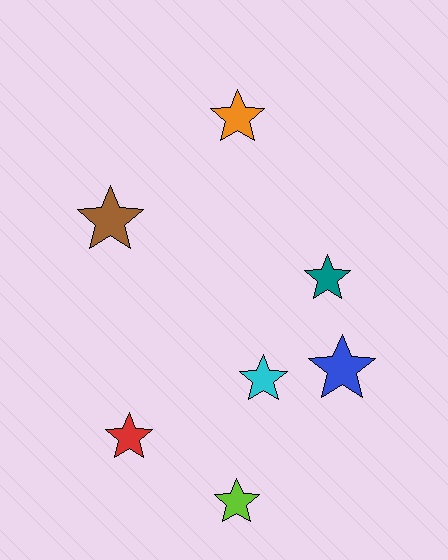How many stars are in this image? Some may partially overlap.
There are 7 stars.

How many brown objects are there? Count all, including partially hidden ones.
There is 1 brown object.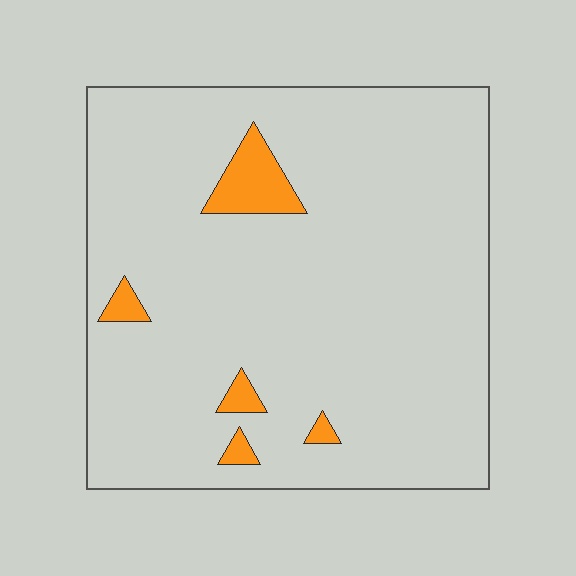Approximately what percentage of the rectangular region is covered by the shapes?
Approximately 5%.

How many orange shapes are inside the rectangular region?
5.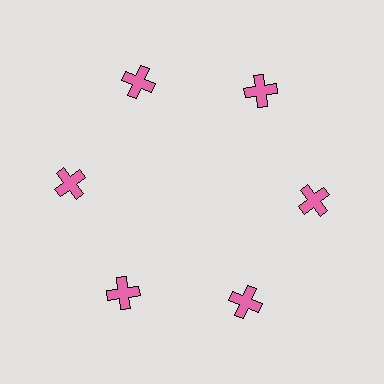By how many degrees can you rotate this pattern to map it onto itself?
The pattern maps onto itself every 60 degrees of rotation.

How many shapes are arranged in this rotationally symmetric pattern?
There are 6 shapes, arranged in 6 groups of 1.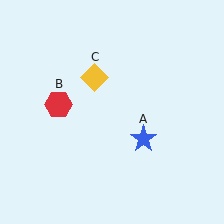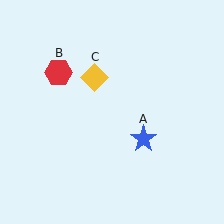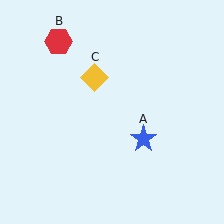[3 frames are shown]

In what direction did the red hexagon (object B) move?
The red hexagon (object B) moved up.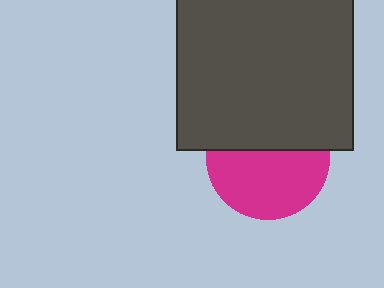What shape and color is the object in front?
The object in front is a dark gray rectangle.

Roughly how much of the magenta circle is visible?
About half of it is visible (roughly 57%).